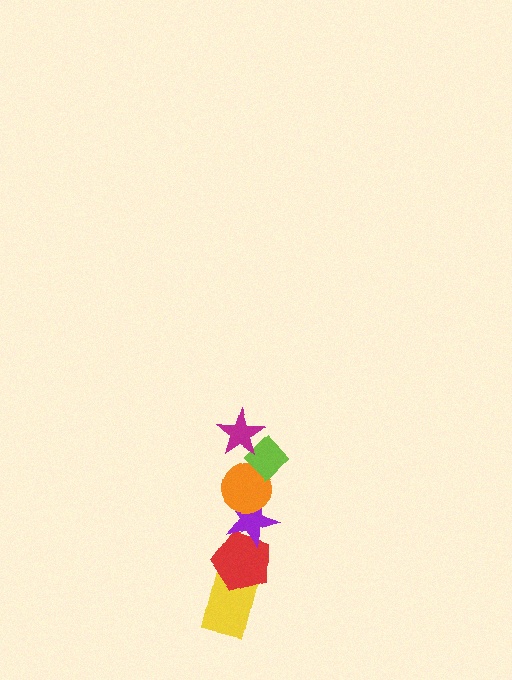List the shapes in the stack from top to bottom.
From top to bottom: the magenta star, the lime diamond, the orange circle, the purple star, the red pentagon, the yellow rectangle.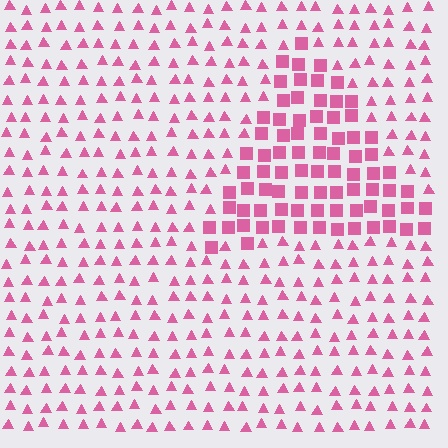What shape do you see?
I see a triangle.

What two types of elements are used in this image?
The image uses squares inside the triangle region and triangles outside it.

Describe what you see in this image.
The image is filled with small pink elements arranged in a uniform grid. A triangle-shaped region contains squares, while the surrounding area contains triangles. The boundary is defined purely by the change in element shape.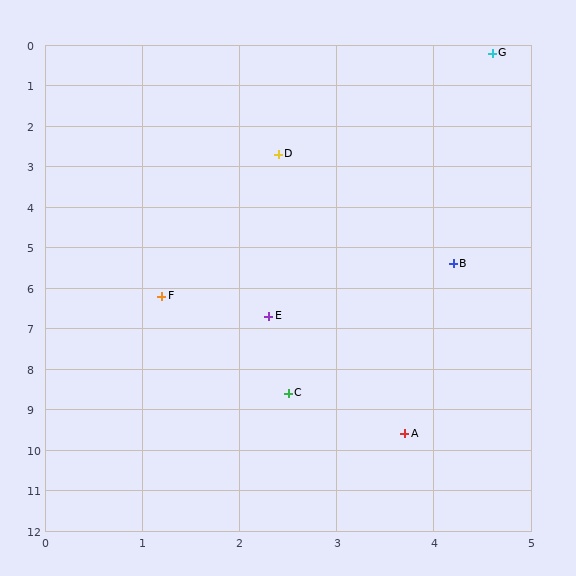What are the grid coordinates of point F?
Point F is at approximately (1.2, 6.2).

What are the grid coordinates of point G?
Point G is at approximately (4.6, 0.2).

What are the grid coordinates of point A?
Point A is at approximately (3.7, 9.6).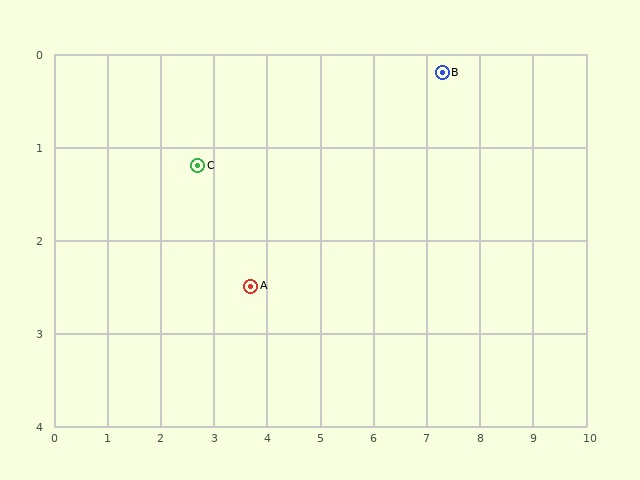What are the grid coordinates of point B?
Point B is at approximately (7.3, 0.2).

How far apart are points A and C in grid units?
Points A and C are about 1.6 grid units apart.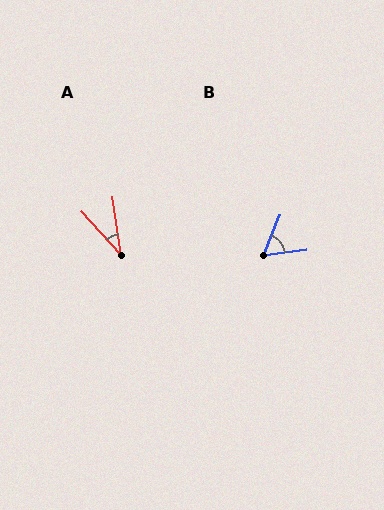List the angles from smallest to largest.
A (34°), B (61°).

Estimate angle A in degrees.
Approximately 34 degrees.